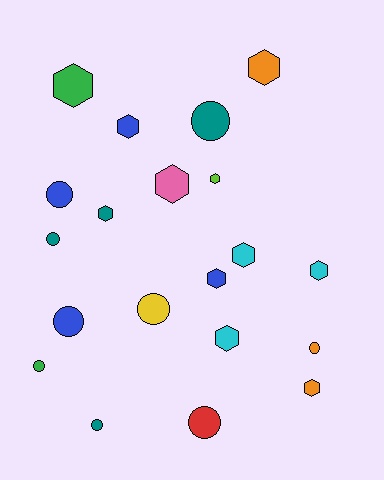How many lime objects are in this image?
There is 1 lime object.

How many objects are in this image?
There are 20 objects.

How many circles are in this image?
There are 9 circles.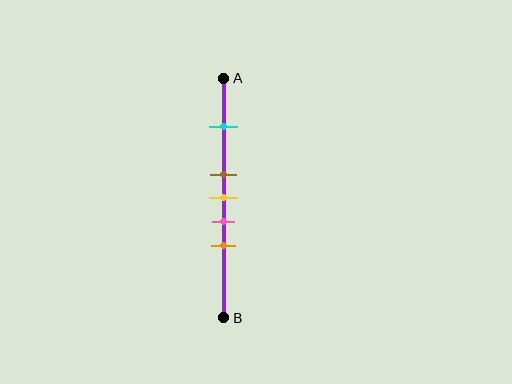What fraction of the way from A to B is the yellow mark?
The yellow mark is approximately 50% (0.5) of the way from A to B.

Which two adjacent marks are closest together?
The brown and yellow marks are the closest adjacent pair.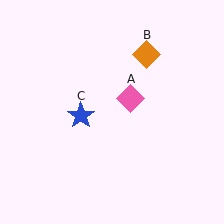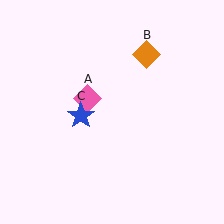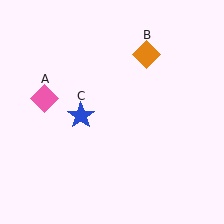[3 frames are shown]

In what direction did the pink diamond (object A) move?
The pink diamond (object A) moved left.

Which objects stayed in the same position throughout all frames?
Orange diamond (object B) and blue star (object C) remained stationary.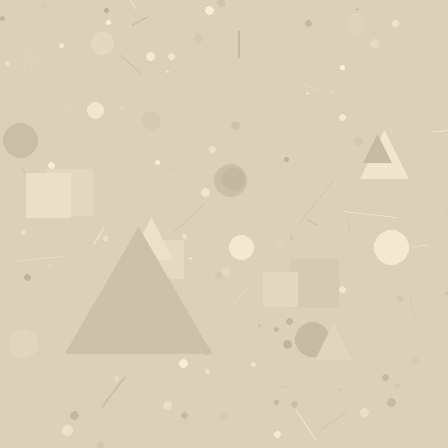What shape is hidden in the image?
A triangle is hidden in the image.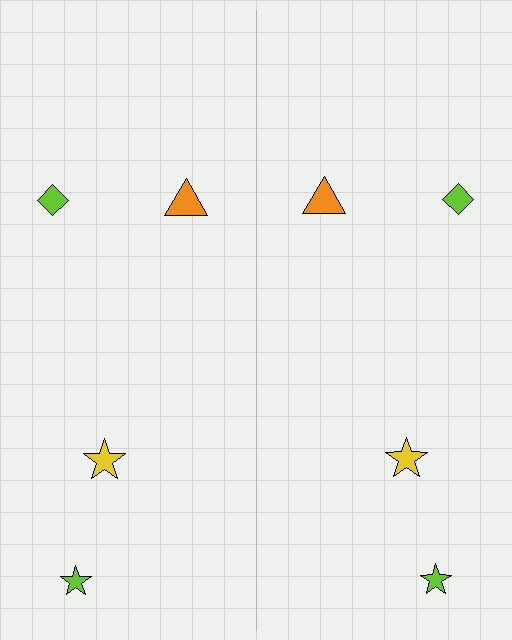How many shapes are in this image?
There are 8 shapes in this image.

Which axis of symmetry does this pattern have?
The pattern has a vertical axis of symmetry running through the center of the image.